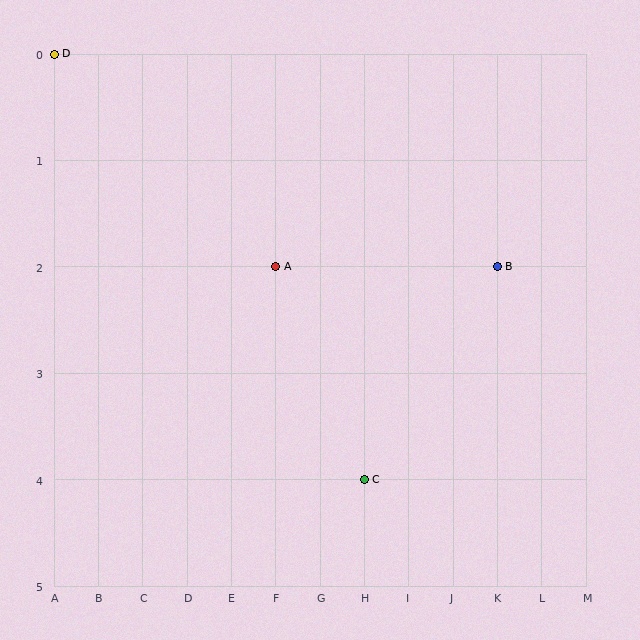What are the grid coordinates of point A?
Point A is at grid coordinates (F, 2).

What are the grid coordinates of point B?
Point B is at grid coordinates (K, 2).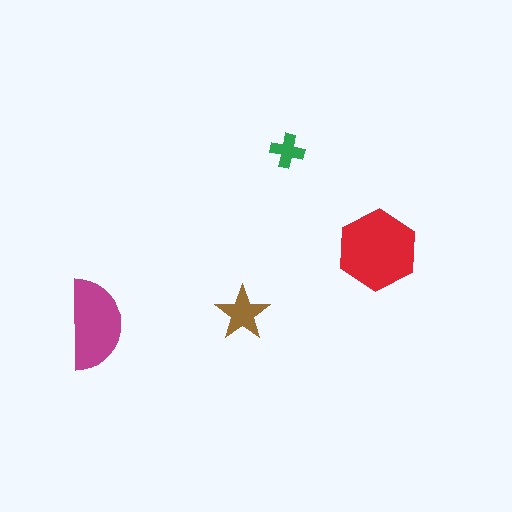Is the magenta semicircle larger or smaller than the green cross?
Larger.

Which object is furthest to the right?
The red hexagon is rightmost.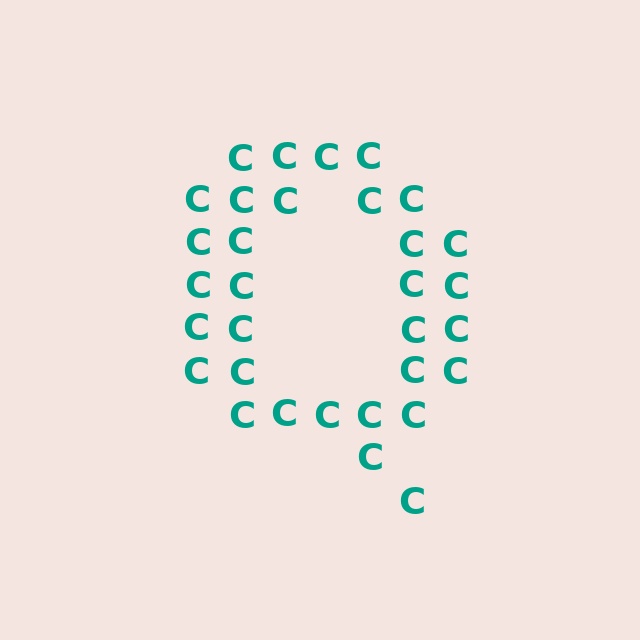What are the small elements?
The small elements are letter C's.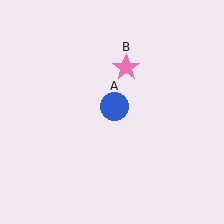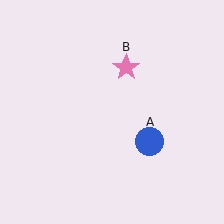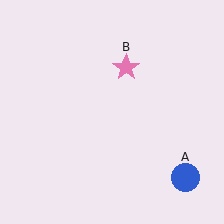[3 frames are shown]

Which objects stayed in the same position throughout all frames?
Pink star (object B) remained stationary.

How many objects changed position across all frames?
1 object changed position: blue circle (object A).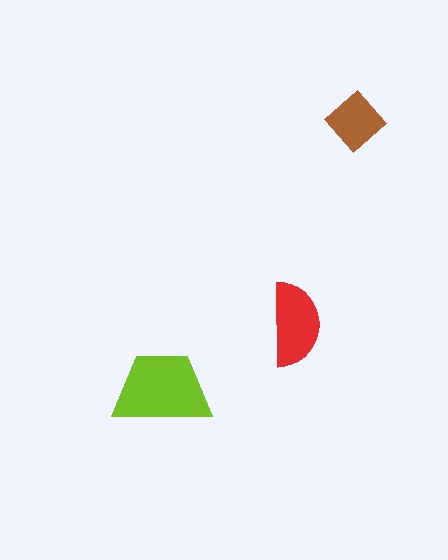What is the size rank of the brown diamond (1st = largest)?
3rd.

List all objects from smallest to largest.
The brown diamond, the red semicircle, the lime trapezoid.